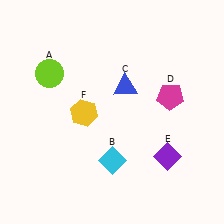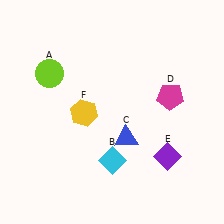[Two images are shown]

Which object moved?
The blue triangle (C) moved down.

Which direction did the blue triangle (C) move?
The blue triangle (C) moved down.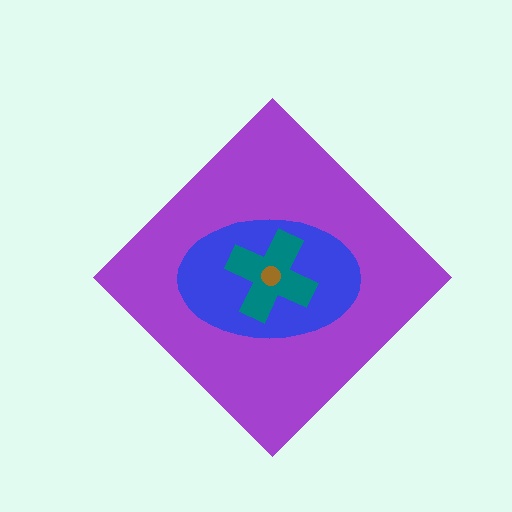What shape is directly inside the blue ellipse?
The teal cross.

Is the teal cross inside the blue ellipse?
Yes.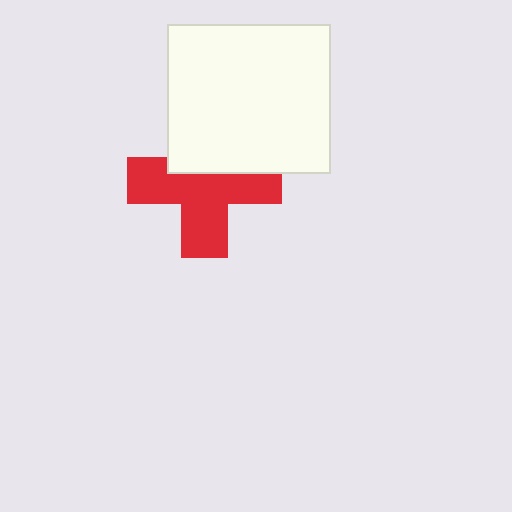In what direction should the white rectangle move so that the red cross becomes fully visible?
The white rectangle should move up. That is the shortest direction to clear the overlap and leave the red cross fully visible.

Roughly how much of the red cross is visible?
About half of it is visible (roughly 64%).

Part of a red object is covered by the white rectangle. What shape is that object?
It is a cross.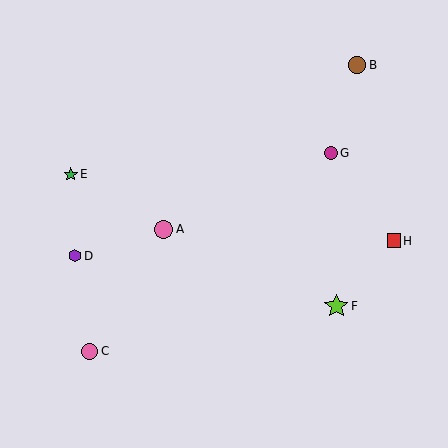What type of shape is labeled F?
Shape F is a lime star.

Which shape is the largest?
The lime star (labeled F) is the largest.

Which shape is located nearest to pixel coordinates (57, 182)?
The green star (labeled E) at (71, 174) is nearest to that location.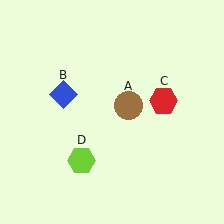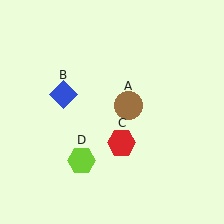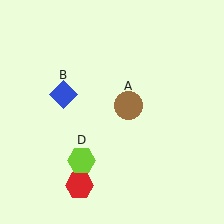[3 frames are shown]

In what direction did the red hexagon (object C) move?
The red hexagon (object C) moved down and to the left.